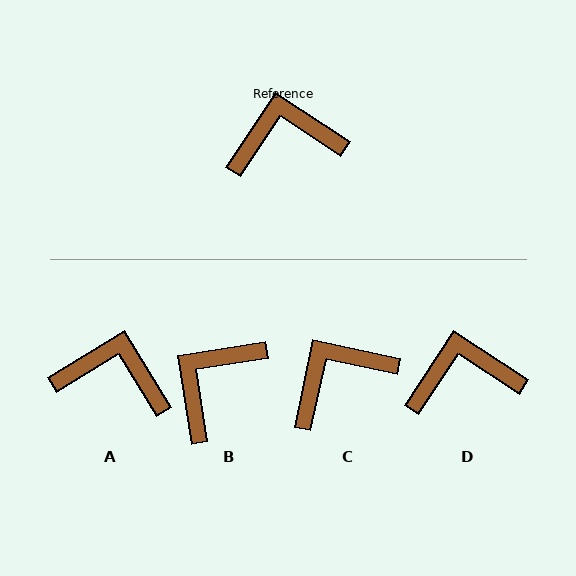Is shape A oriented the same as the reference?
No, it is off by about 25 degrees.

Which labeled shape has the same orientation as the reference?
D.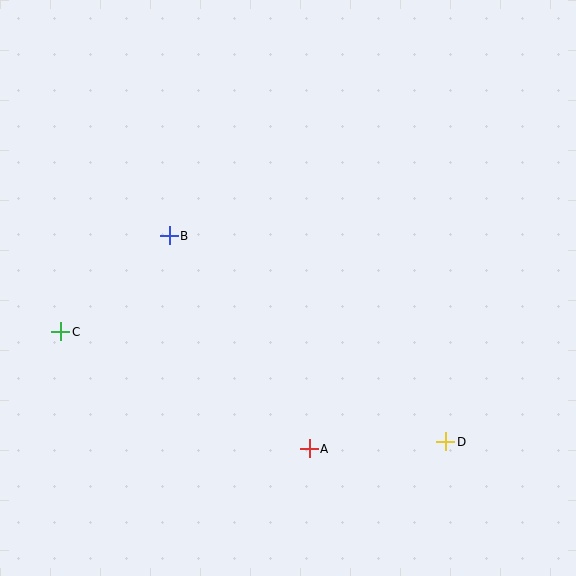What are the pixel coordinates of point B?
Point B is at (169, 236).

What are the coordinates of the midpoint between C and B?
The midpoint between C and B is at (115, 284).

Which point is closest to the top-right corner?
Point D is closest to the top-right corner.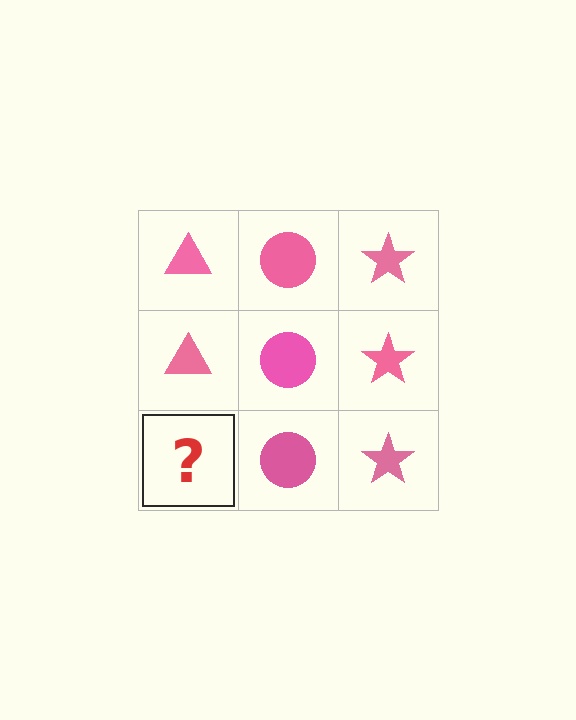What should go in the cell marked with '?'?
The missing cell should contain a pink triangle.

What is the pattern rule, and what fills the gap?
The rule is that each column has a consistent shape. The gap should be filled with a pink triangle.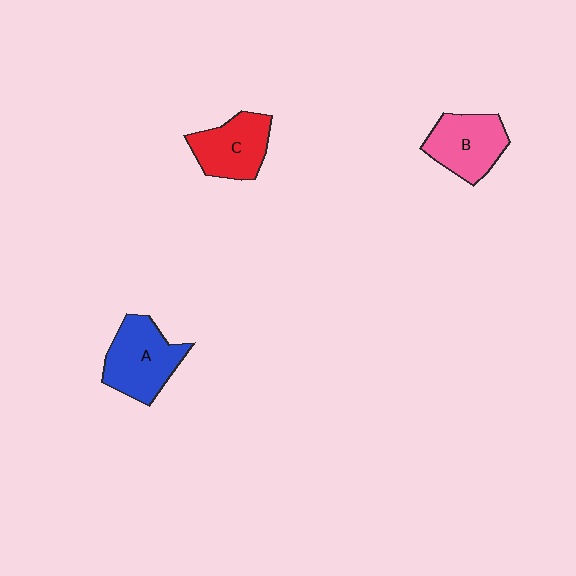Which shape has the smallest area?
Shape C (red).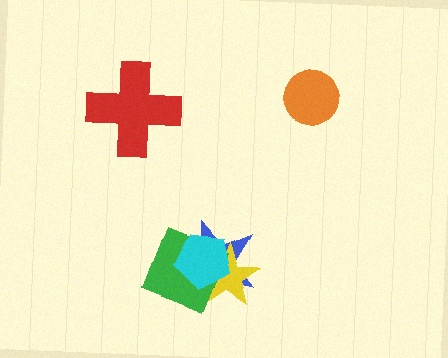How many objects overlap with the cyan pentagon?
3 objects overlap with the cyan pentagon.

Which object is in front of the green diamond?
The cyan pentagon is in front of the green diamond.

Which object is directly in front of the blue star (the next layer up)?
The yellow star is directly in front of the blue star.